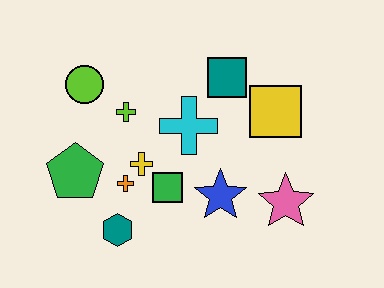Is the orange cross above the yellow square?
No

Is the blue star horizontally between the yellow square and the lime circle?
Yes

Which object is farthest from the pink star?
The lime circle is farthest from the pink star.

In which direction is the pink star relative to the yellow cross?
The pink star is to the right of the yellow cross.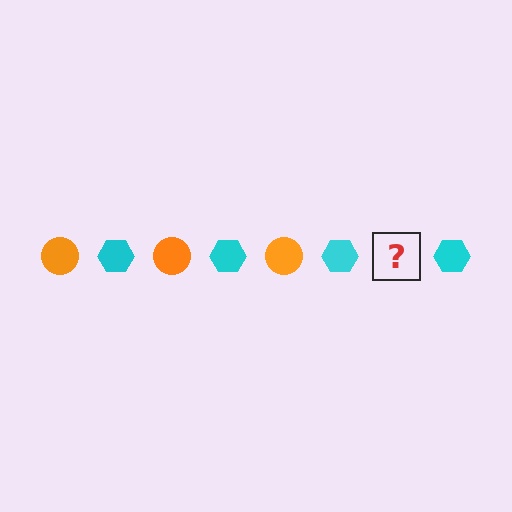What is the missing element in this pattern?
The missing element is an orange circle.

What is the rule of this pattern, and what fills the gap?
The rule is that the pattern alternates between orange circle and cyan hexagon. The gap should be filled with an orange circle.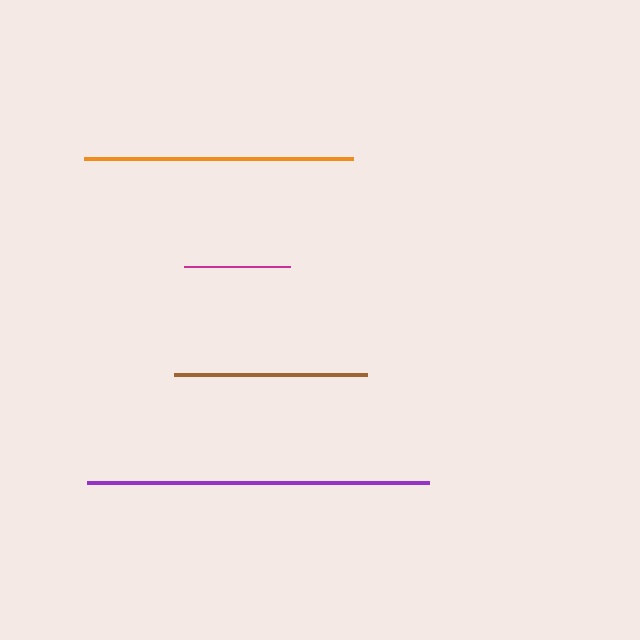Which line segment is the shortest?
The magenta line is the shortest at approximately 106 pixels.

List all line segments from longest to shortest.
From longest to shortest: purple, orange, brown, magenta.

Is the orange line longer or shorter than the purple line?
The purple line is longer than the orange line.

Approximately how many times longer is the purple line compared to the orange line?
The purple line is approximately 1.3 times the length of the orange line.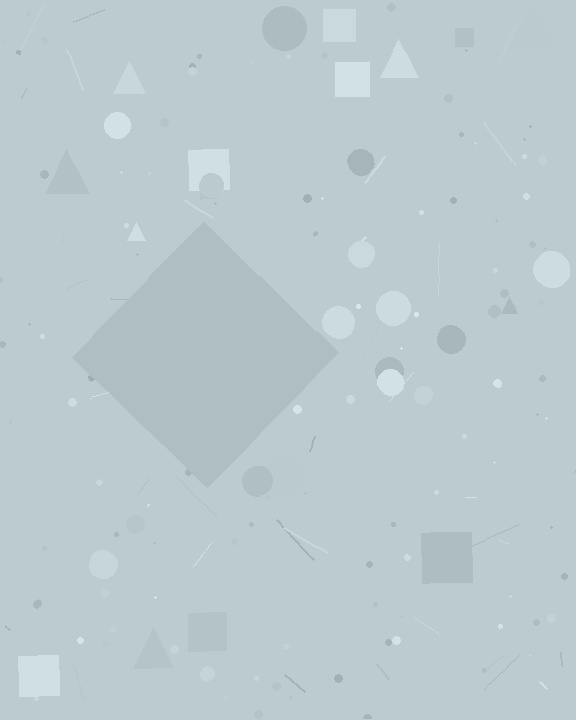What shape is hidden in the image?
A diamond is hidden in the image.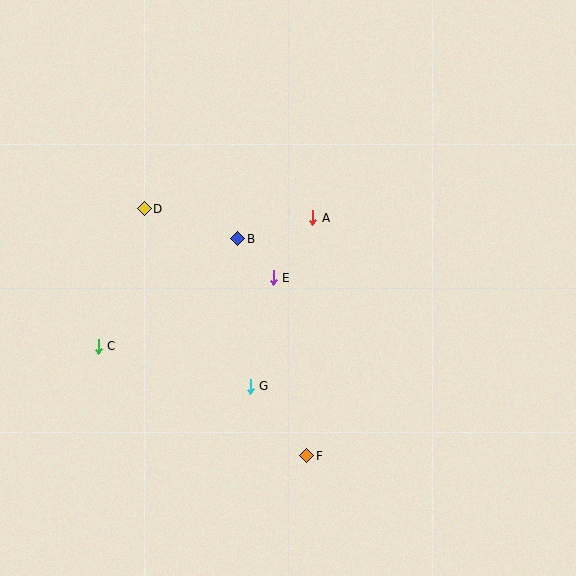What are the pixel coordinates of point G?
Point G is at (250, 386).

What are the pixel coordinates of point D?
Point D is at (144, 209).